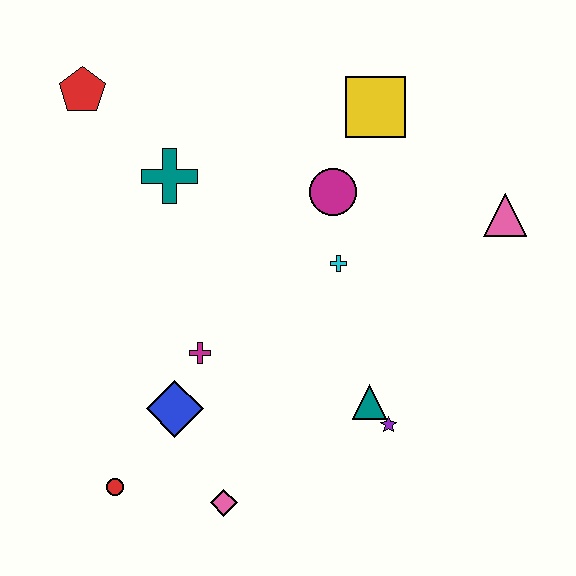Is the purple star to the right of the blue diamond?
Yes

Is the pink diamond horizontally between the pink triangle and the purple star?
No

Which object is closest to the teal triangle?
The purple star is closest to the teal triangle.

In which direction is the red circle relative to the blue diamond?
The red circle is below the blue diamond.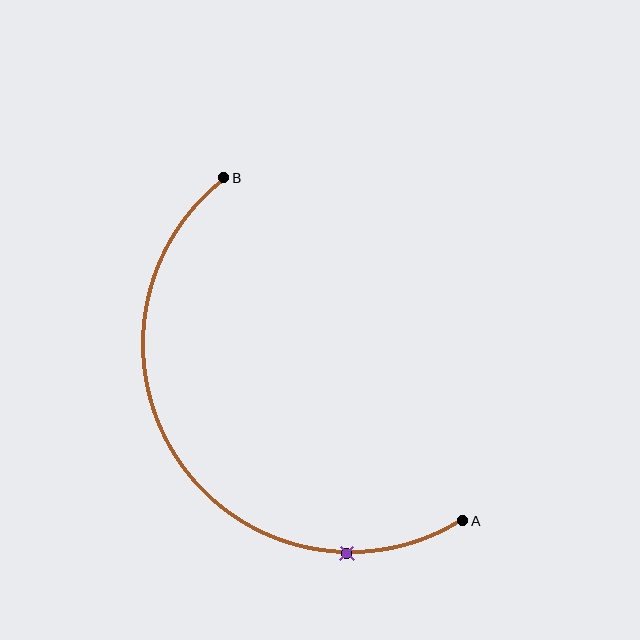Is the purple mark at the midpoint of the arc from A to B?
No. The purple mark lies on the arc but is closer to endpoint A. The arc midpoint would be at the point on the curve equidistant along the arc from both A and B.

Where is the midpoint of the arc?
The arc midpoint is the point on the curve farthest from the straight line joining A and B. It sits below and to the left of that line.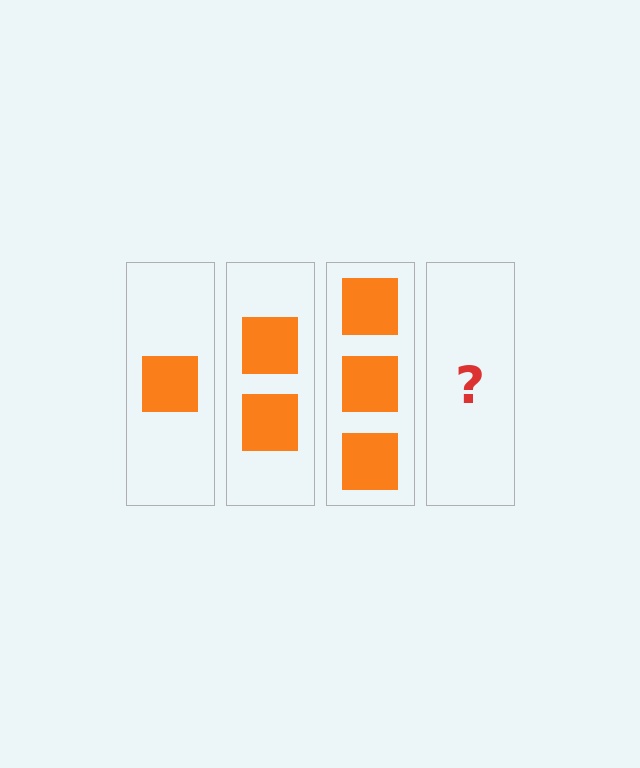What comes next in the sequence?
The next element should be 4 squares.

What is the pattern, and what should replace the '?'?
The pattern is that each step adds one more square. The '?' should be 4 squares.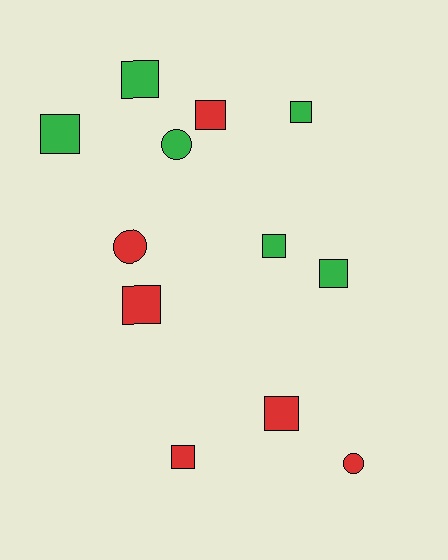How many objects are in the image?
There are 12 objects.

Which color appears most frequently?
Red, with 6 objects.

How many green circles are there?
There is 1 green circle.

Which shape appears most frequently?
Square, with 9 objects.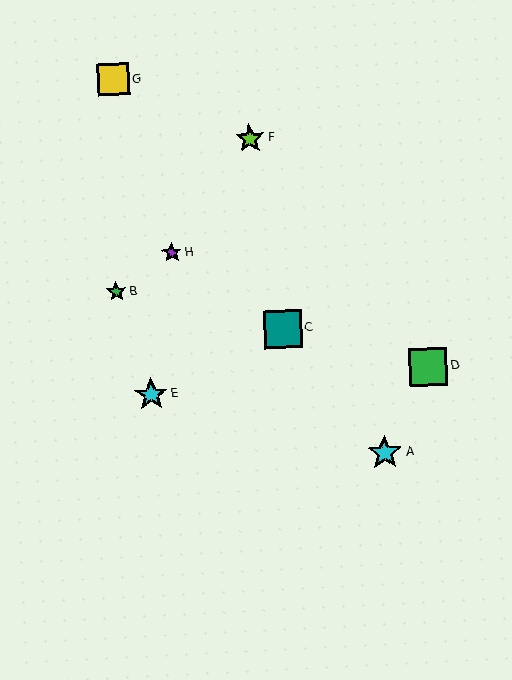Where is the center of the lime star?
The center of the lime star is at (250, 139).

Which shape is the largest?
The green square (labeled D) is the largest.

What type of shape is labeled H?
Shape H is a purple star.